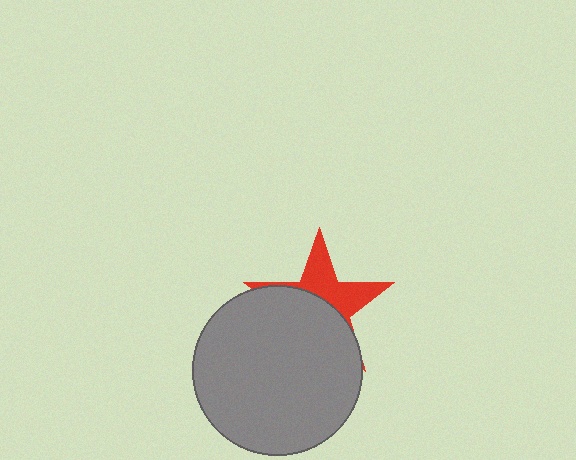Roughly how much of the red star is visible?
A small part of it is visible (roughly 42%).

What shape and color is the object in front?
The object in front is a gray circle.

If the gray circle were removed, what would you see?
You would see the complete red star.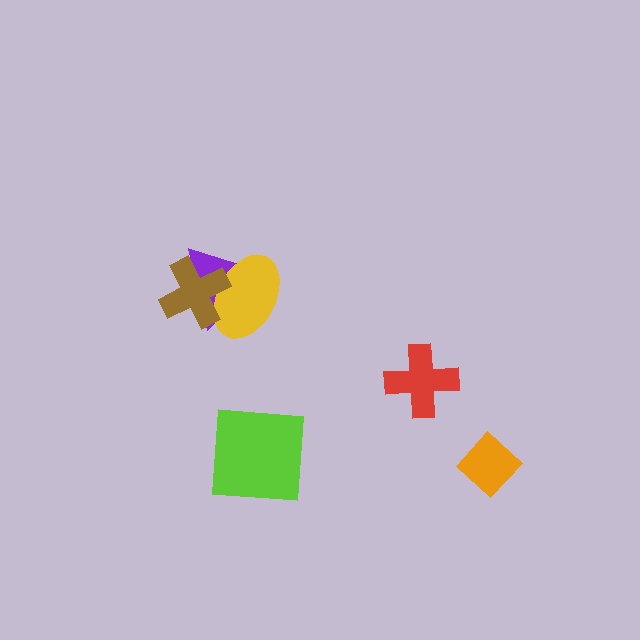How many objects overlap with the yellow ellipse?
2 objects overlap with the yellow ellipse.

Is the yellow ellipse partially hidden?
Yes, it is partially covered by another shape.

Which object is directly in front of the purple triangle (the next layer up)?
The yellow ellipse is directly in front of the purple triangle.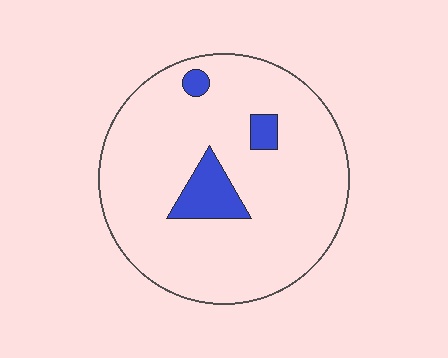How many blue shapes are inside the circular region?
3.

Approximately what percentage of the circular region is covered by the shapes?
Approximately 10%.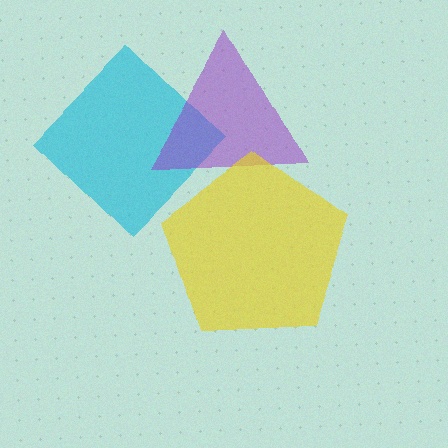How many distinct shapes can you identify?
There are 3 distinct shapes: a cyan diamond, a purple triangle, a yellow pentagon.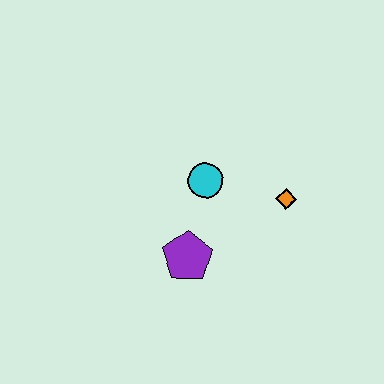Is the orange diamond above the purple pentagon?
Yes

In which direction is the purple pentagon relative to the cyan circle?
The purple pentagon is below the cyan circle.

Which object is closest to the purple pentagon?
The cyan circle is closest to the purple pentagon.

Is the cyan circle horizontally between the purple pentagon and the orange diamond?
Yes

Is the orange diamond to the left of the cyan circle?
No